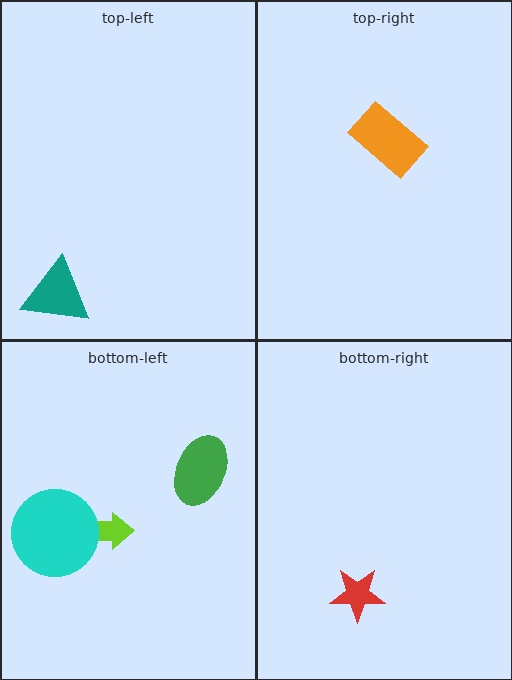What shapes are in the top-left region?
The teal triangle.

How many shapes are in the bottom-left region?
3.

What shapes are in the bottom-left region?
The lime arrow, the cyan circle, the green ellipse.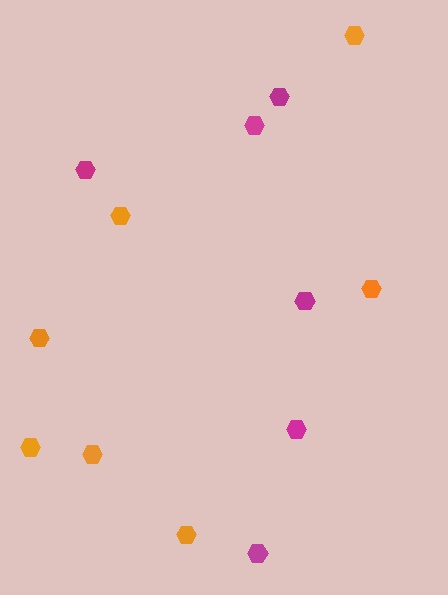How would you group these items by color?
There are 2 groups: one group of magenta hexagons (6) and one group of orange hexagons (7).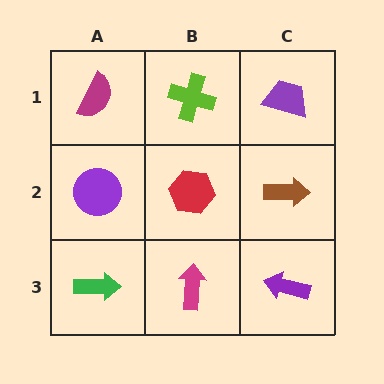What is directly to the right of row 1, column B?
A purple trapezoid.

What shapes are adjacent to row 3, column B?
A red hexagon (row 2, column B), a green arrow (row 3, column A), a purple arrow (row 3, column C).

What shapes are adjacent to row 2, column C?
A purple trapezoid (row 1, column C), a purple arrow (row 3, column C), a red hexagon (row 2, column B).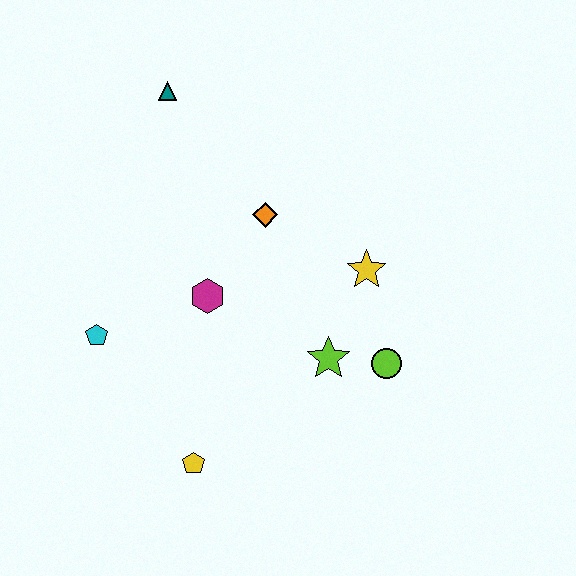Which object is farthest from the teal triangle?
The yellow pentagon is farthest from the teal triangle.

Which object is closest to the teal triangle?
The orange diamond is closest to the teal triangle.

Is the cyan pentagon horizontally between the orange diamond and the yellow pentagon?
No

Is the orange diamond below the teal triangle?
Yes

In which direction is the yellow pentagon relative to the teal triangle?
The yellow pentagon is below the teal triangle.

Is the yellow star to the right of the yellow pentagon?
Yes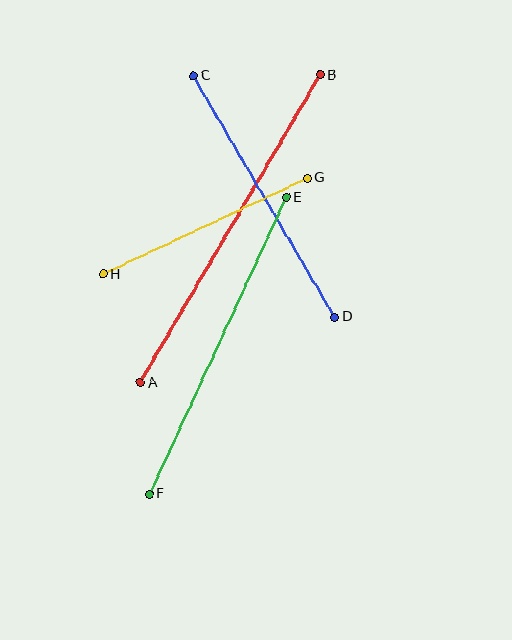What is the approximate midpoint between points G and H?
The midpoint is at approximately (205, 226) pixels.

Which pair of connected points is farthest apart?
Points A and B are farthest apart.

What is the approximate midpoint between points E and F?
The midpoint is at approximately (218, 346) pixels.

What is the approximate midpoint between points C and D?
The midpoint is at approximately (264, 196) pixels.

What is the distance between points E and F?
The distance is approximately 326 pixels.